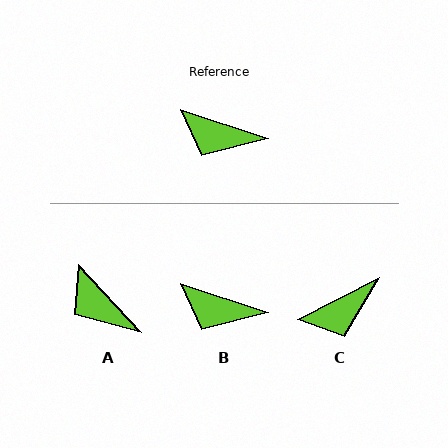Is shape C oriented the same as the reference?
No, it is off by about 45 degrees.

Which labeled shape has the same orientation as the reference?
B.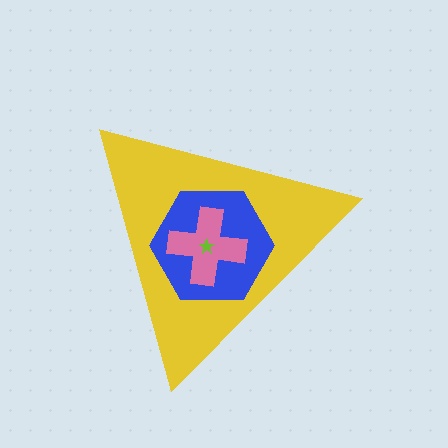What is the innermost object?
The lime star.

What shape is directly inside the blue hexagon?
The pink cross.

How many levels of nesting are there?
4.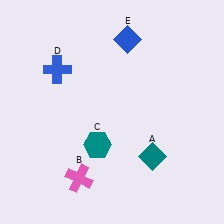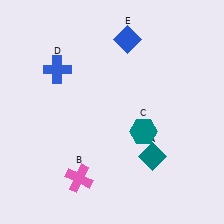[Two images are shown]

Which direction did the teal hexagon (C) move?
The teal hexagon (C) moved right.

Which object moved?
The teal hexagon (C) moved right.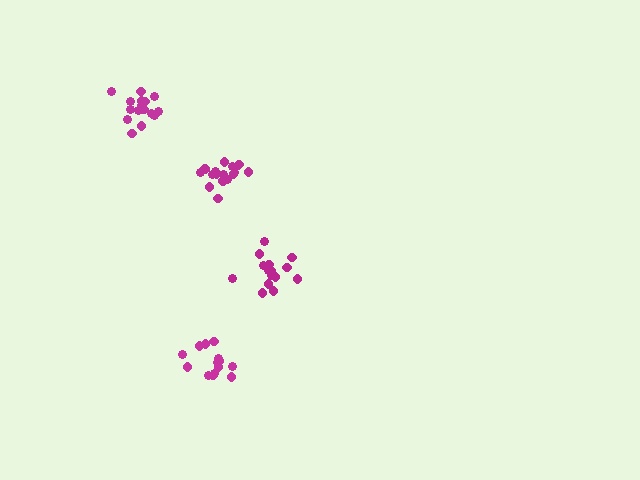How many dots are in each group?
Group 1: 16 dots, Group 2: 15 dots, Group 3: 14 dots, Group 4: 18 dots (63 total).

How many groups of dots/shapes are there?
There are 4 groups.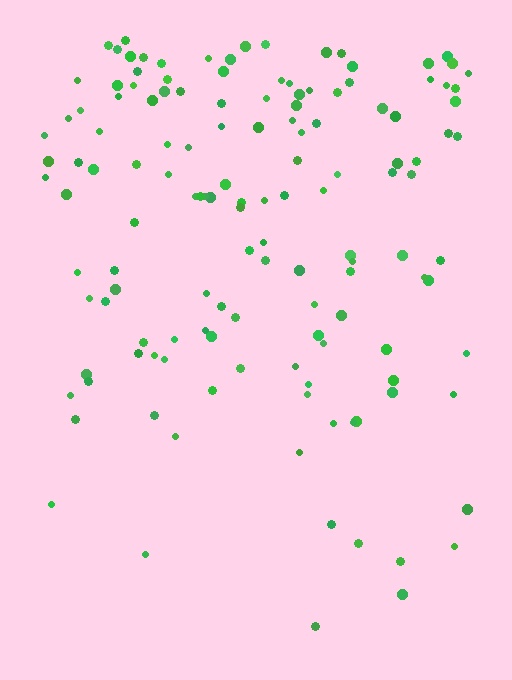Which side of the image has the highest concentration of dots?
The top.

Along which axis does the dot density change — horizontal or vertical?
Vertical.